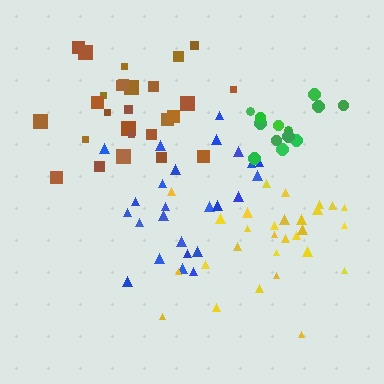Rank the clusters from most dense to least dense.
yellow, blue, brown, green.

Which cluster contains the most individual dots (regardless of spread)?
Yellow (29).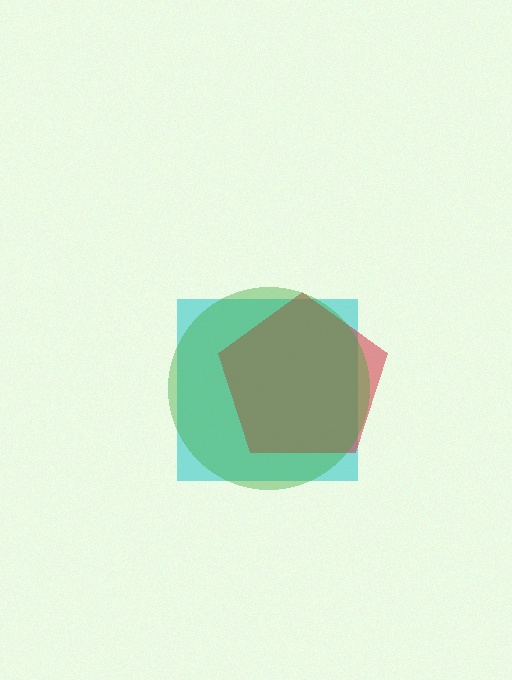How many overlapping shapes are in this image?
There are 3 overlapping shapes in the image.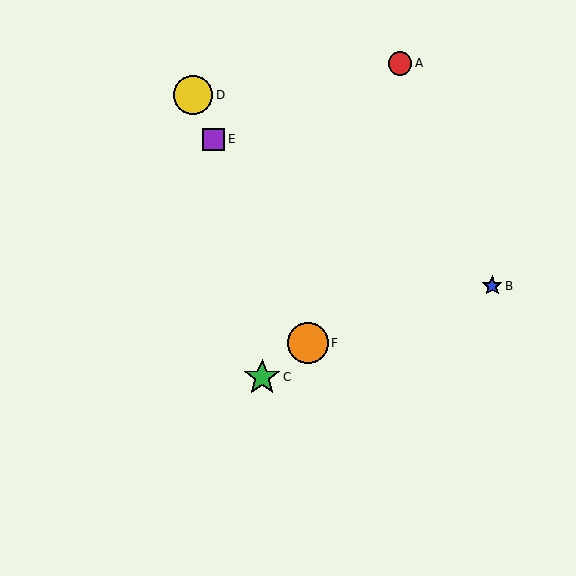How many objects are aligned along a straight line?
3 objects (D, E, F) are aligned along a straight line.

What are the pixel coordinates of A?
Object A is at (400, 63).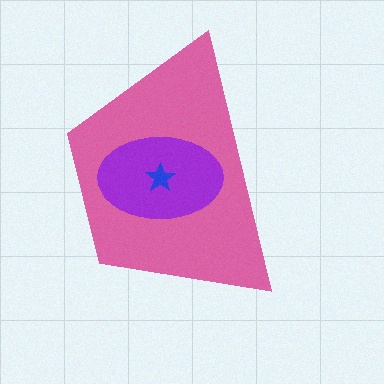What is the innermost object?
The blue star.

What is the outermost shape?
The pink trapezoid.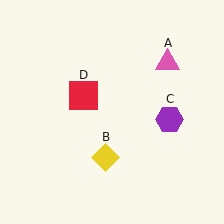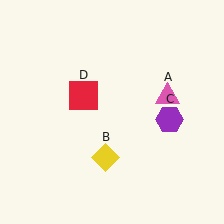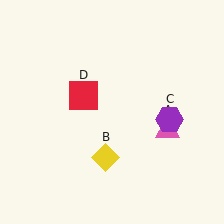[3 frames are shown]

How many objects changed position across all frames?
1 object changed position: pink triangle (object A).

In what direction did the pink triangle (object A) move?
The pink triangle (object A) moved down.